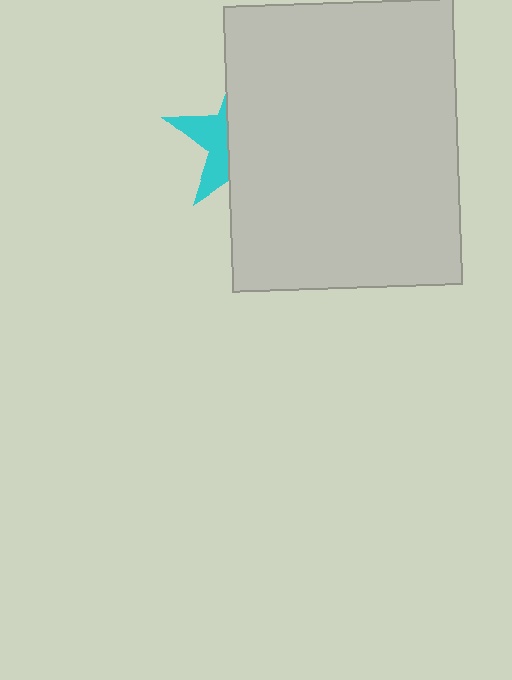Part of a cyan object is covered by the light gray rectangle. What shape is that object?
It is a star.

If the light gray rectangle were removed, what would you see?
You would see the complete cyan star.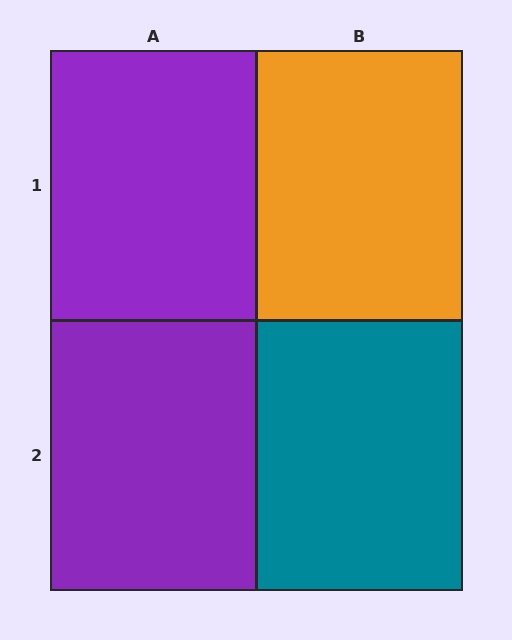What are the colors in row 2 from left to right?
Purple, teal.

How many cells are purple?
2 cells are purple.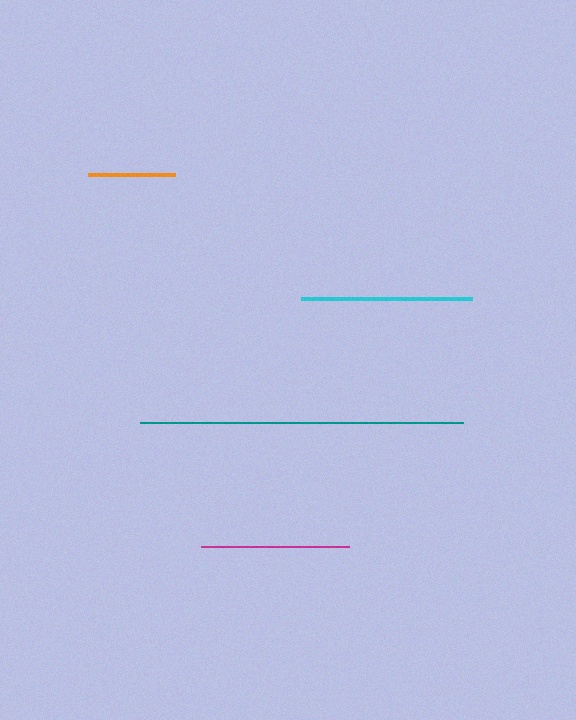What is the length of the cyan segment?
The cyan segment is approximately 172 pixels long.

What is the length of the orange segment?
The orange segment is approximately 87 pixels long.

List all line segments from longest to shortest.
From longest to shortest: teal, cyan, magenta, orange.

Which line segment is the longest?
The teal line is the longest at approximately 323 pixels.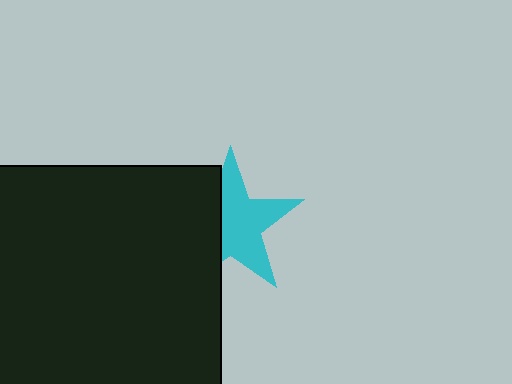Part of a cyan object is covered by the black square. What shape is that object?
It is a star.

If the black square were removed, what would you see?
You would see the complete cyan star.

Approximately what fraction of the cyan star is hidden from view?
Roughly 37% of the cyan star is hidden behind the black square.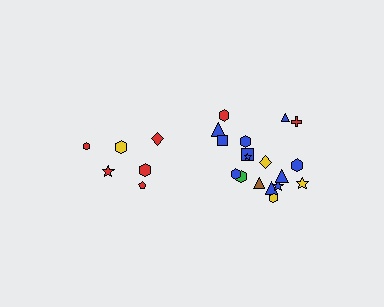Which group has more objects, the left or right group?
The right group.